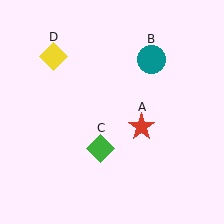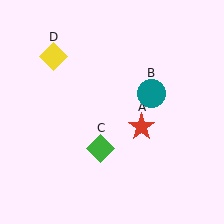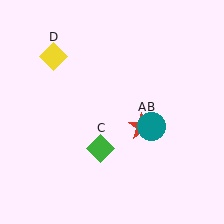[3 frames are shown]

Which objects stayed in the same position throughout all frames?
Red star (object A) and green diamond (object C) and yellow diamond (object D) remained stationary.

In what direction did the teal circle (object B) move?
The teal circle (object B) moved down.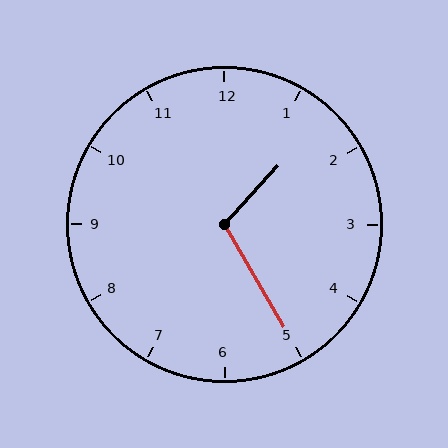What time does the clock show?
1:25.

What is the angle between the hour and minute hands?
Approximately 108 degrees.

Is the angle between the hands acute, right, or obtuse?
It is obtuse.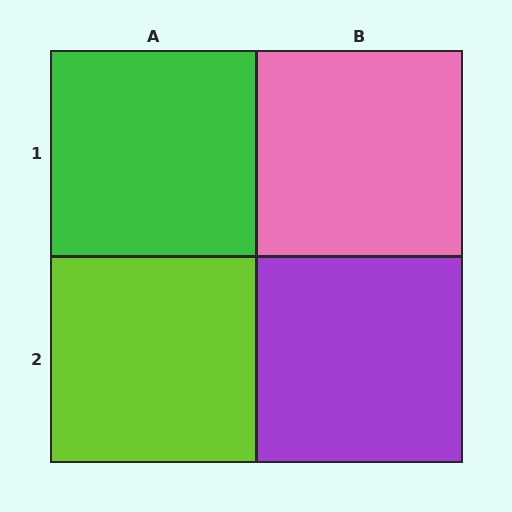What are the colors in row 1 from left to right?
Green, pink.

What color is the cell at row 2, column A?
Lime.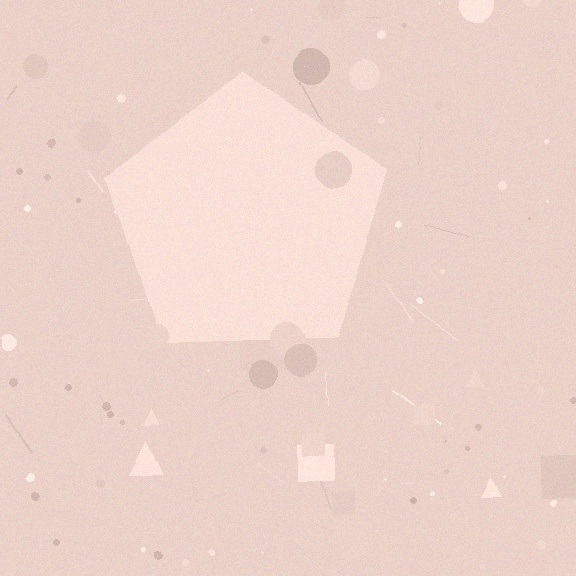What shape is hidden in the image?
A pentagon is hidden in the image.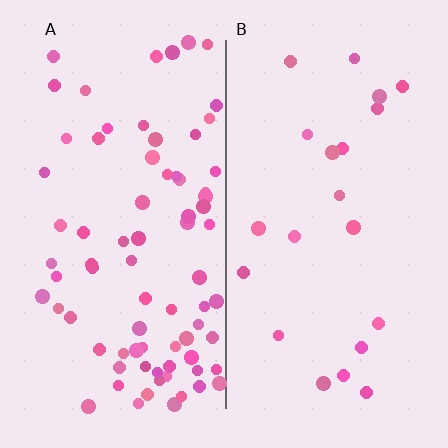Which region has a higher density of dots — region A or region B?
A (the left).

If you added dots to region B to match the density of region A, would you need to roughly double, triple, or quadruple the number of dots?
Approximately quadruple.